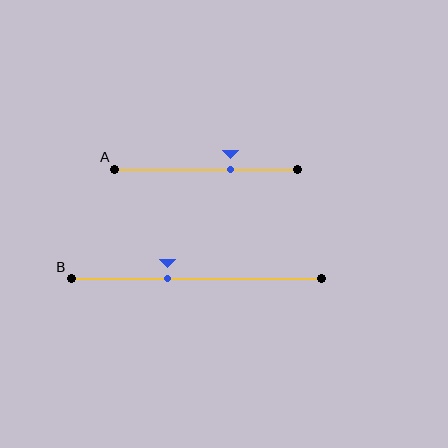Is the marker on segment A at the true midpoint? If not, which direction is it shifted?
No, the marker on segment A is shifted to the right by about 13% of the segment length.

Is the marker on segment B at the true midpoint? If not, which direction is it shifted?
No, the marker on segment B is shifted to the left by about 12% of the segment length.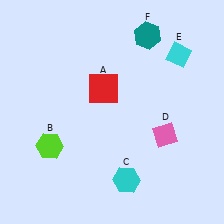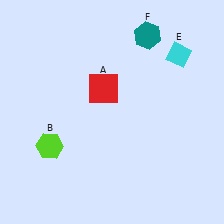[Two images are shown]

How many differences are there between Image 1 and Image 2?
There are 2 differences between the two images.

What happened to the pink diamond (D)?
The pink diamond (D) was removed in Image 2. It was in the bottom-right area of Image 1.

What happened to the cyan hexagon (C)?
The cyan hexagon (C) was removed in Image 2. It was in the bottom-right area of Image 1.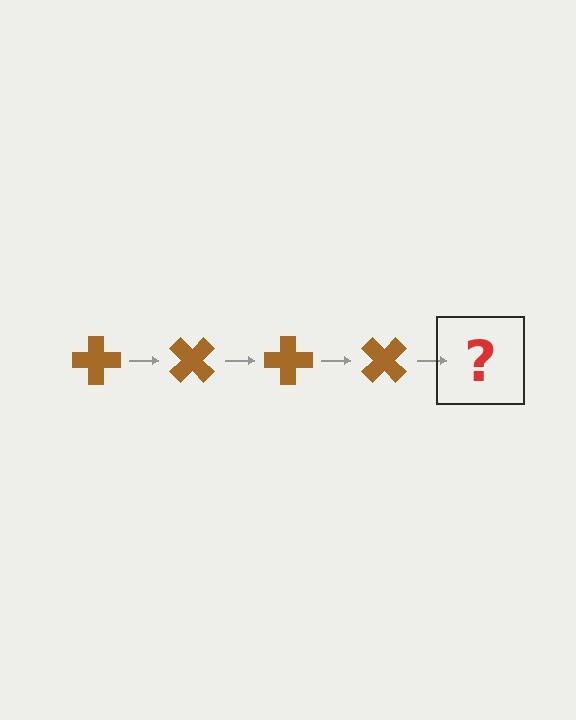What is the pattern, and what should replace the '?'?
The pattern is that the cross rotates 45 degrees each step. The '?' should be a brown cross rotated 180 degrees.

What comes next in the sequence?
The next element should be a brown cross rotated 180 degrees.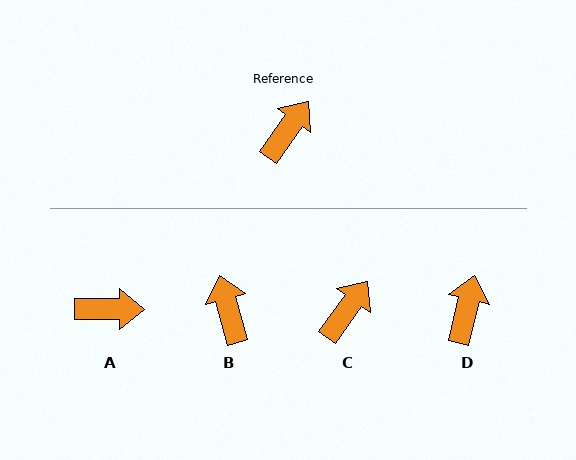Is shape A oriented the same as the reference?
No, it is off by about 54 degrees.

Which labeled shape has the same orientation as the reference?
C.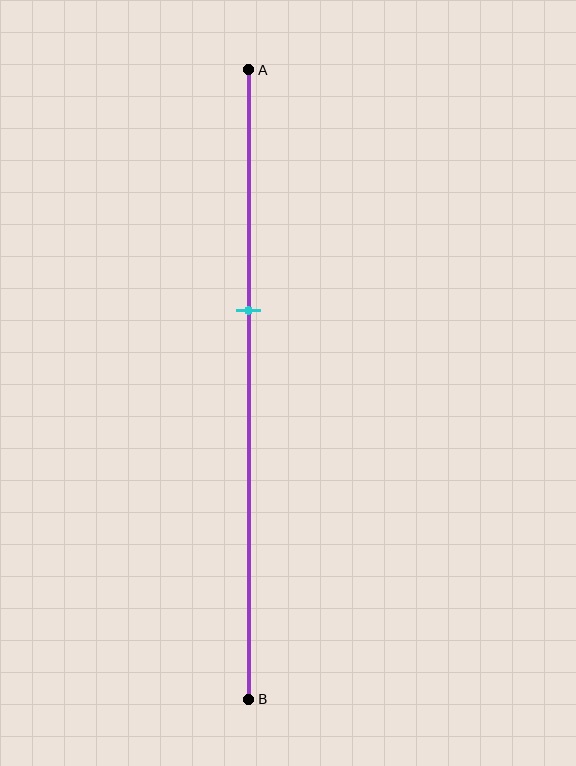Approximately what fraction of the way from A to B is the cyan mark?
The cyan mark is approximately 40% of the way from A to B.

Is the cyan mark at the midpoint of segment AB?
No, the mark is at about 40% from A, not at the 50% midpoint.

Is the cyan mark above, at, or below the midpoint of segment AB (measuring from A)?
The cyan mark is above the midpoint of segment AB.